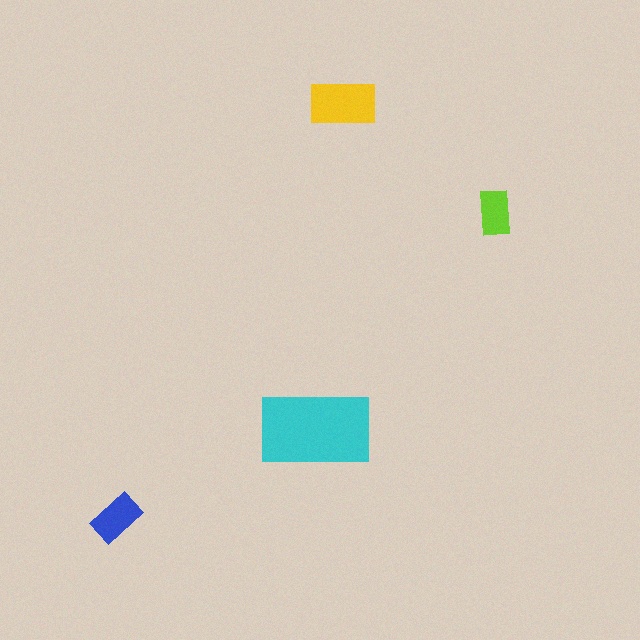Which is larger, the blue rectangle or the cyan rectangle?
The cyan one.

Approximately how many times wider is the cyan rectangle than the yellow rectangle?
About 1.5 times wider.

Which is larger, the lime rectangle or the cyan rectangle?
The cyan one.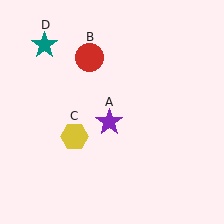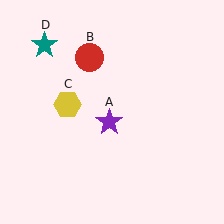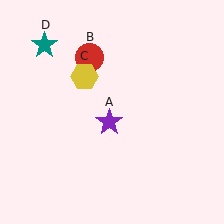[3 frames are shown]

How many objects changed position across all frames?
1 object changed position: yellow hexagon (object C).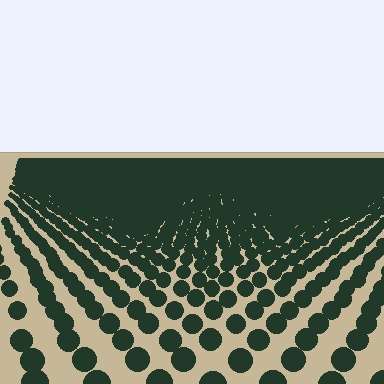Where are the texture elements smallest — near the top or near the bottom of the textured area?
Near the top.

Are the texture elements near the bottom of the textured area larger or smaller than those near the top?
Larger. Near the bottom, elements are closer to the viewer and appear at a bigger on-screen size.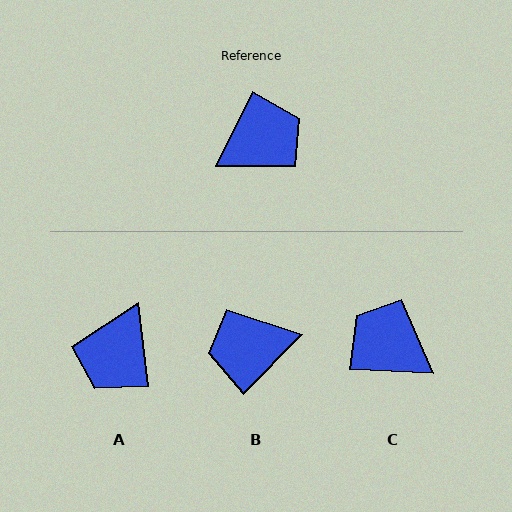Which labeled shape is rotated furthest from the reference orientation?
B, about 162 degrees away.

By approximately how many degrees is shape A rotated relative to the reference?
Approximately 147 degrees clockwise.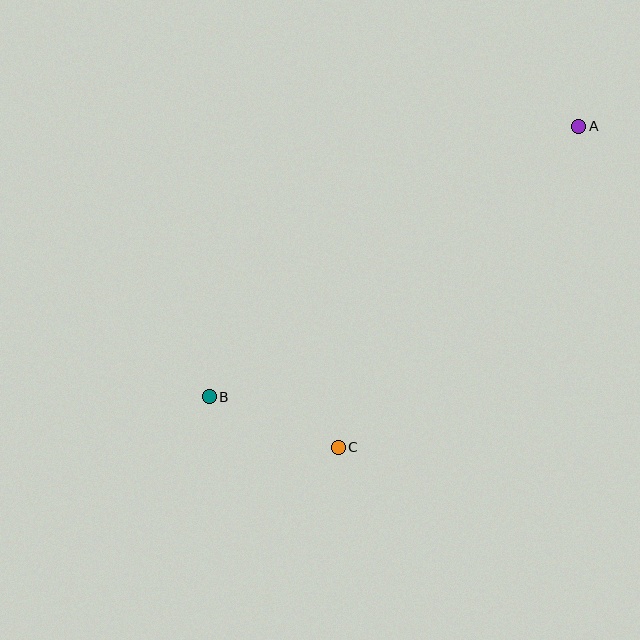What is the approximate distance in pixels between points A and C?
The distance between A and C is approximately 401 pixels.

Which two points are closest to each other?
Points B and C are closest to each other.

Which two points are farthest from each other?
Points A and B are farthest from each other.